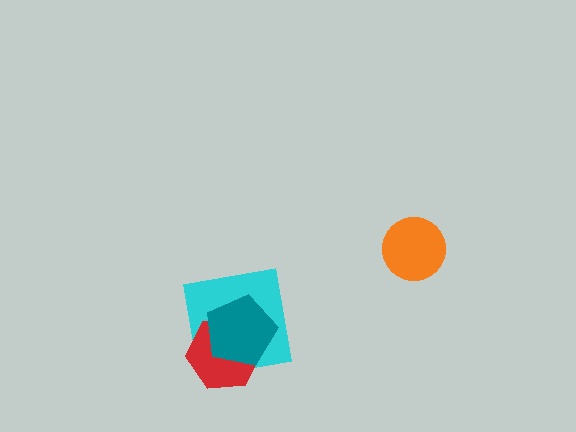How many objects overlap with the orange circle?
0 objects overlap with the orange circle.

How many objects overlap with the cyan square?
2 objects overlap with the cyan square.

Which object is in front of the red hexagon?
The teal pentagon is in front of the red hexagon.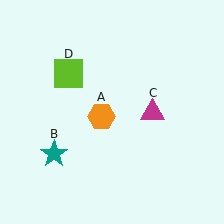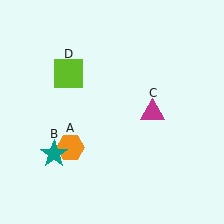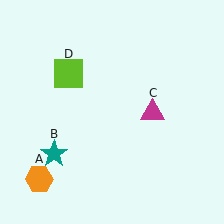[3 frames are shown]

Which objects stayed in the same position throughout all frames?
Teal star (object B) and magenta triangle (object C) and lime square (object D) remained stationary.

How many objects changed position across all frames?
1 object changed position: orange hexagon (object A).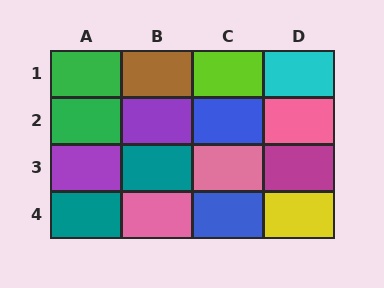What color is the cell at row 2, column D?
Pink.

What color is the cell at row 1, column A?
Green.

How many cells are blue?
2 cells are blue.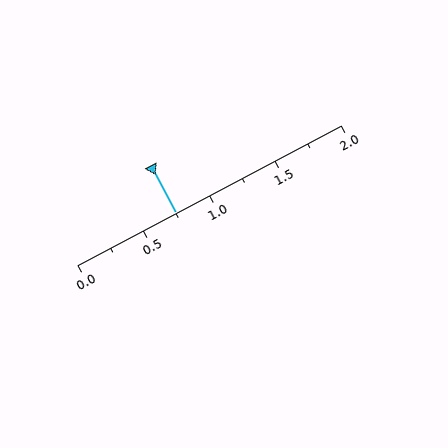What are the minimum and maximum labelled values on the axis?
The axis runs from 0.0 to 2.0.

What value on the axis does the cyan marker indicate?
The marker indicates approximately 0.75.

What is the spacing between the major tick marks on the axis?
The major ticks are spaced 0.5 apart.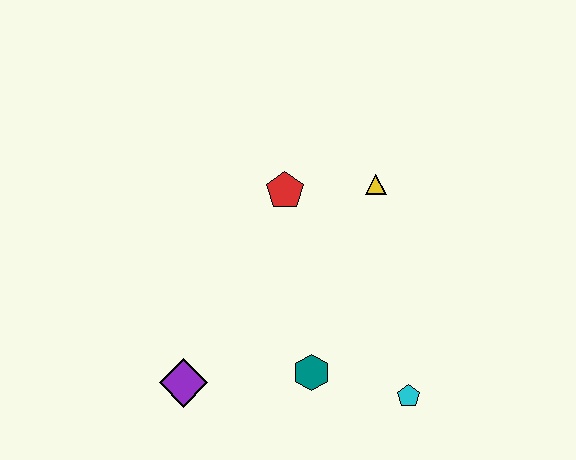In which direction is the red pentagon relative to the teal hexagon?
The red pentagon is above the teal hexagon.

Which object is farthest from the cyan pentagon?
The red pentagon is farthest from the cyan pentagon.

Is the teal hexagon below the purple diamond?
No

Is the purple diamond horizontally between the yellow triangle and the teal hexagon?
No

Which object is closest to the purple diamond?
The teal hexagon is closest to the purple diamond.